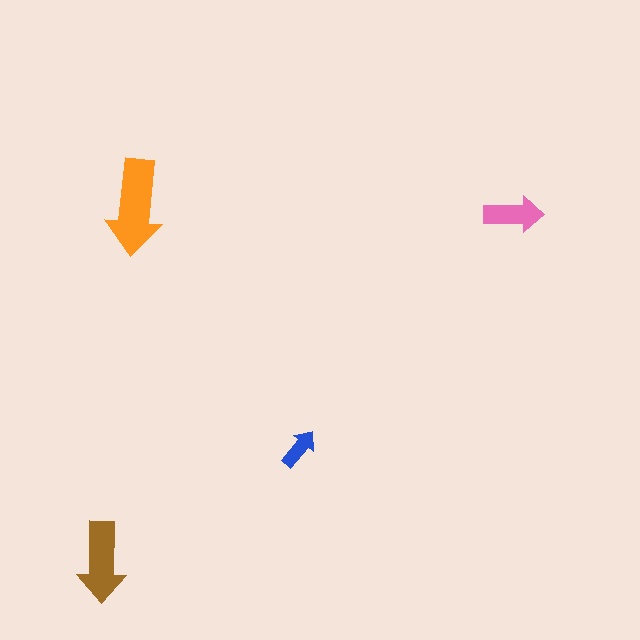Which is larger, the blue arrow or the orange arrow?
The orange one.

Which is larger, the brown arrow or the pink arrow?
The brown one.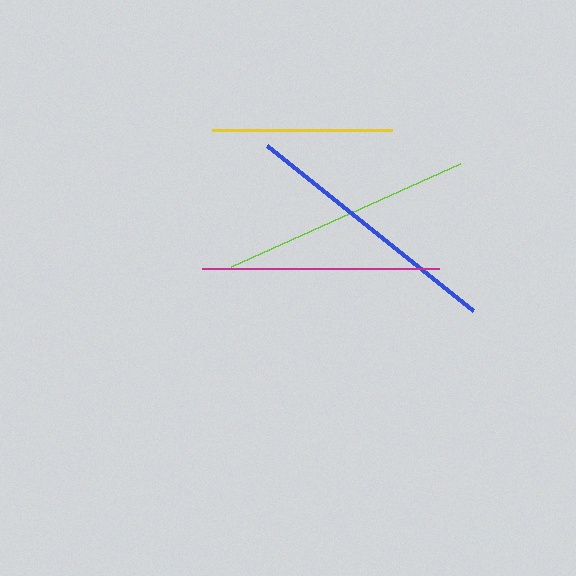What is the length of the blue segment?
The blue segment is approximately 265 pixels long.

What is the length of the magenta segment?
The magenta segment is approximately 236 pixels long.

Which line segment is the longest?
The blue line is the longest at approximately 265 pixels.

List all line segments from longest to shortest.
From longest to shortest: blue, lime, magenta, yellow.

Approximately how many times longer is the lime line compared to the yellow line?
The lime line is approximately 1.4 times the length of the yellow line.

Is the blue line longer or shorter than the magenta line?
The blue line is longer than the magenta line.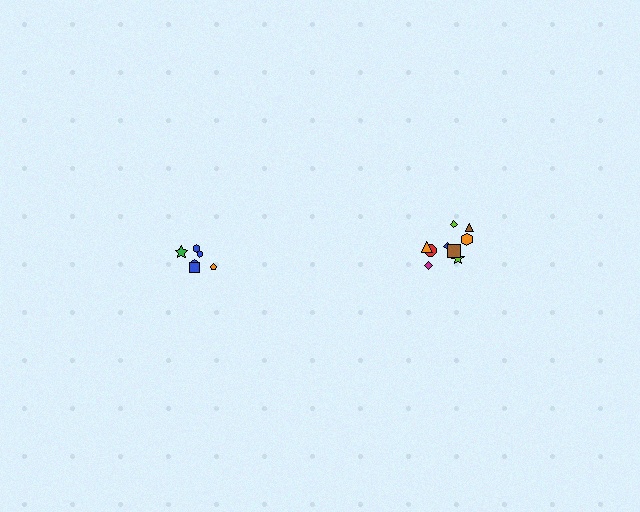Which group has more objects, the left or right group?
The right group.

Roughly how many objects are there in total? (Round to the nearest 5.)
Roughly 15 objects in total.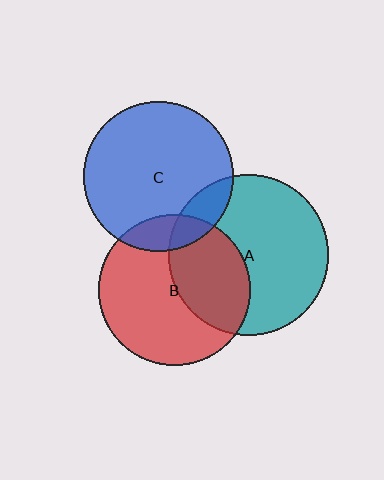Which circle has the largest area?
Circle A (teal).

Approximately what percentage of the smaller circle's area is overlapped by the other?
Approximately 15%.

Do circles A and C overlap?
Yes.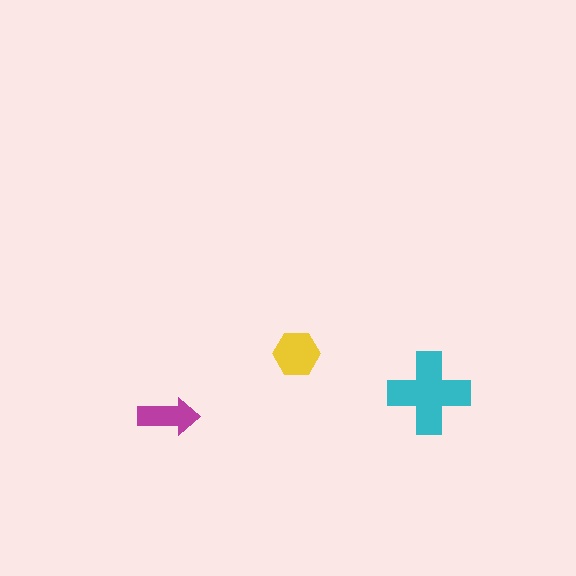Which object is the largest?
The cyan cross.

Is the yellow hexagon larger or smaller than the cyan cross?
Smaller.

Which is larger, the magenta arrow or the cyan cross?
The cyan cross.